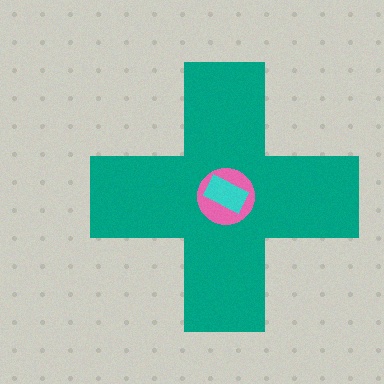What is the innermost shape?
The cyan rectangle.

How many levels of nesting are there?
3.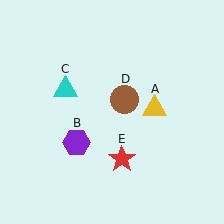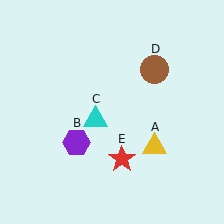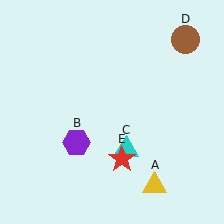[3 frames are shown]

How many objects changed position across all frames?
3 objects changed position: yellow triangle (object A), cyan triangle (object C), brown circle (object D).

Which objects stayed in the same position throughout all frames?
Purple hexagon (object B) and red star (object E) remained stationary.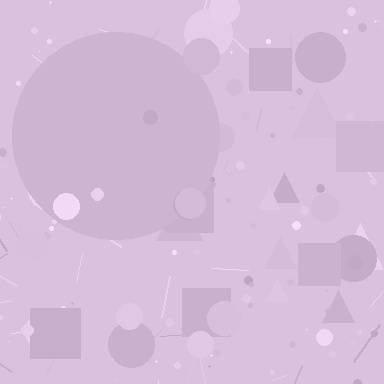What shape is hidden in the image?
A circle is hidden in the image.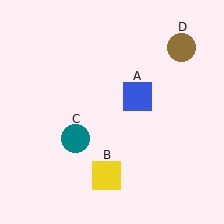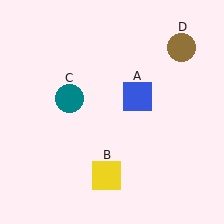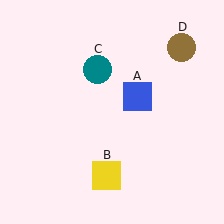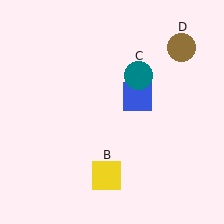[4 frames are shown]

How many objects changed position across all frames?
1 object changed position: teal circle (object C).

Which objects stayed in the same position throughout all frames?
Blue square (object A) and yellow square (object B) and brown circle (object D) remained stationary.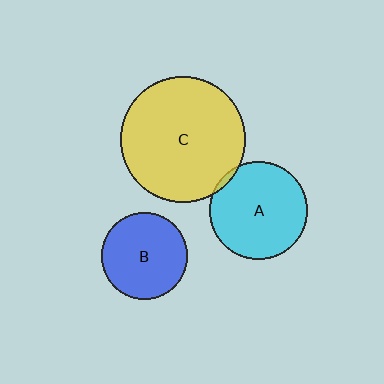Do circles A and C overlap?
Yes.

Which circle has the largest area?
Circle C (yellow).